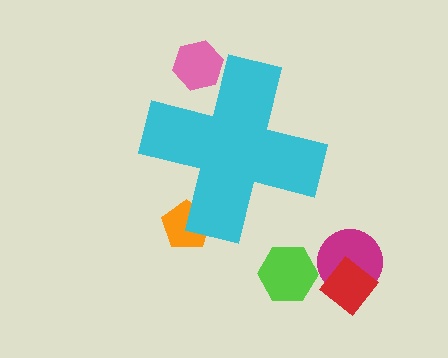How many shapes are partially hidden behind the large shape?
2 shapes are partially hidden.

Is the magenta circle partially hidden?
No, the magenta circle is fully visible.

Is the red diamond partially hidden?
No, the red diamond is fully visible.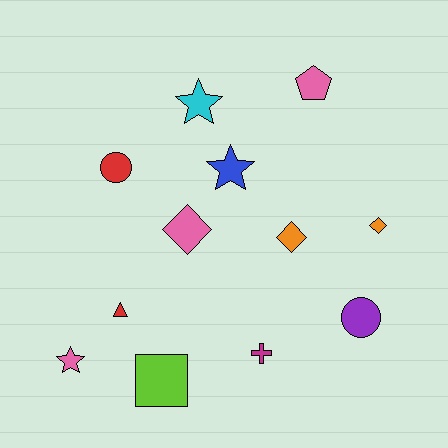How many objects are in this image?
There are 12 objects.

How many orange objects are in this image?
There are 2 orange objects.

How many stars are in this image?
There are 3 stars.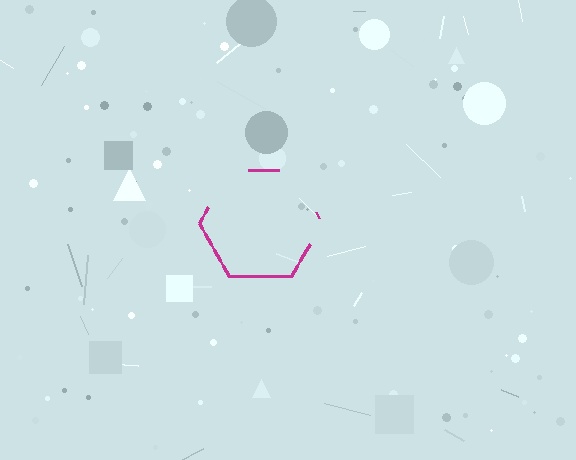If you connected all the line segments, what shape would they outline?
They would outline a hexagon.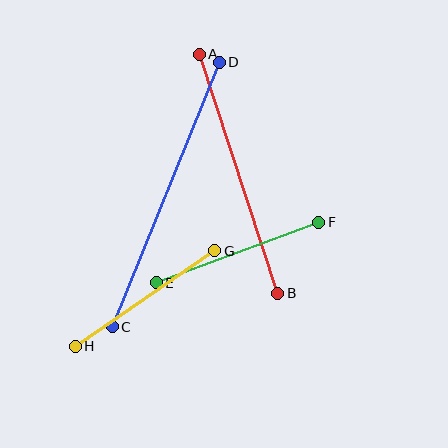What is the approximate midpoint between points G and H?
The midpoint is at approximately (145, 299) pixels.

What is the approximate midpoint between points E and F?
The midpoint is at approximately (238, 253) pixels.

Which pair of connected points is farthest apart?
Points C and D are farthest apart.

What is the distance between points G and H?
The distance is approximately 169 pixels.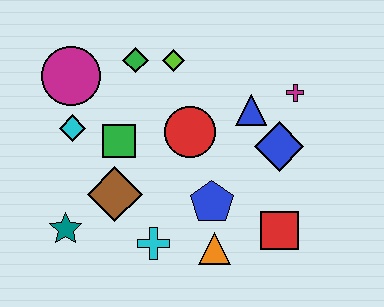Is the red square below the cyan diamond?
Yes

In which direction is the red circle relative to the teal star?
The red circle is to the right of the teal star.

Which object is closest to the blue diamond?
The blue triangle is closest to the blue diamond.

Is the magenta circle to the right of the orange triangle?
No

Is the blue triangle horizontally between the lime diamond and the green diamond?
No